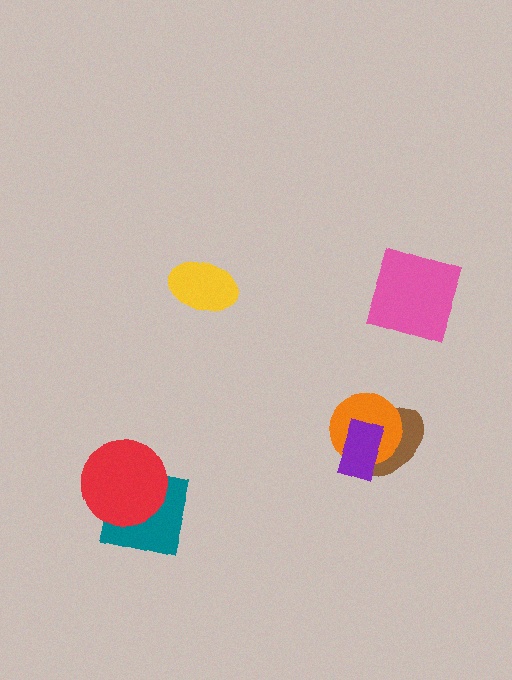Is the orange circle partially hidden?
Yes, it is partially covered by another shape.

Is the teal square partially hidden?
Yes, it is partially covered by another shape.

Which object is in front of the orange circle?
The purple rectangle is in front of the orange circle.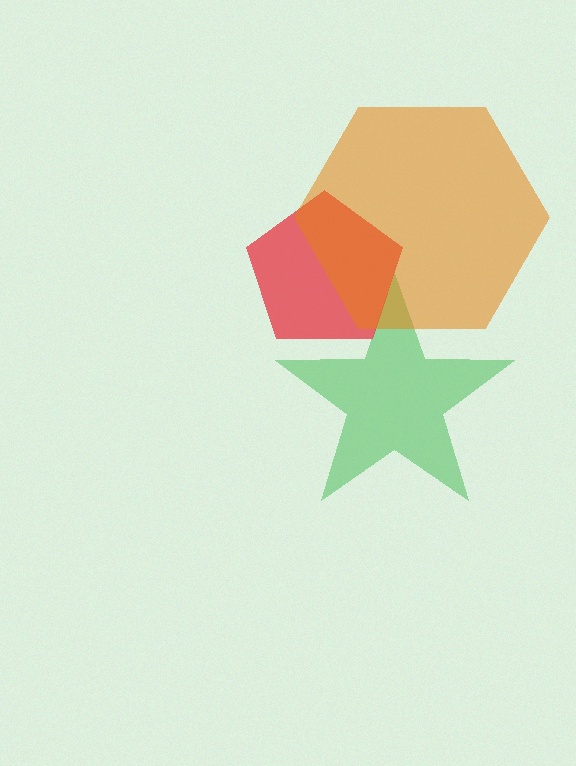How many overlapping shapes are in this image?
There are 3 overlapping shapes in the image.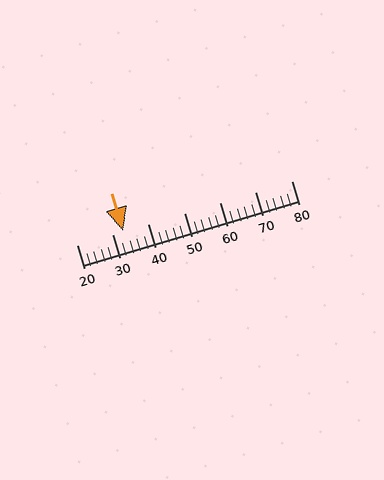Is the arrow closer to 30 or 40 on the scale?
The arrow is closer to 30.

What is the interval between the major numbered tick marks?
The major tick marks are spaced 10 units apart.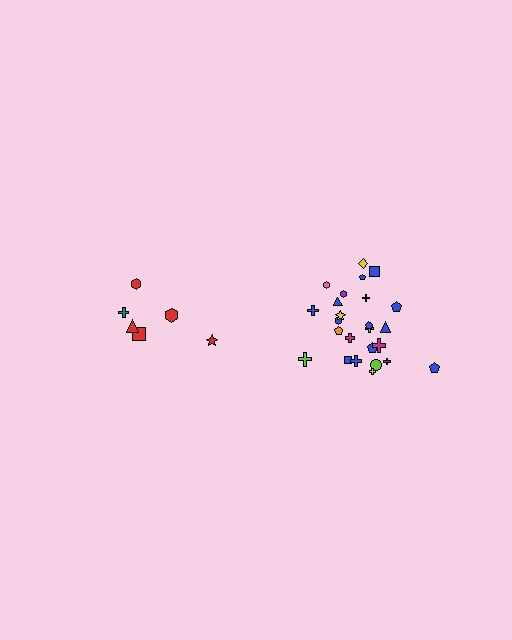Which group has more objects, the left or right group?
The right group.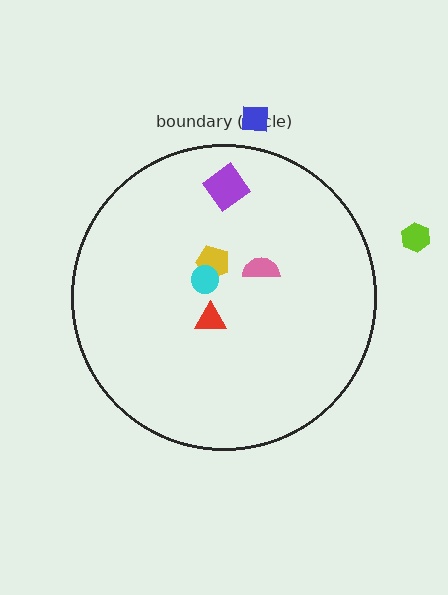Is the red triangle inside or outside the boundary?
Inside.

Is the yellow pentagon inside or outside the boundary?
Inside.